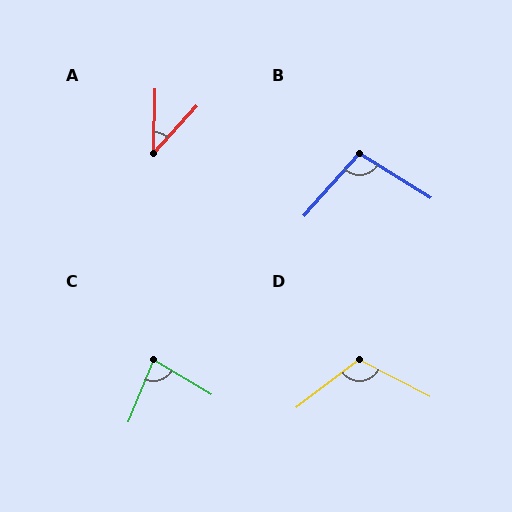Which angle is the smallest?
A, at approximately 41 degrees.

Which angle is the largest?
D, at approximately 115 degrees.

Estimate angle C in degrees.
Approximately 81 degrees.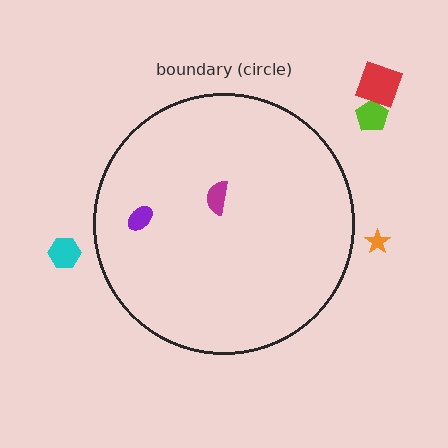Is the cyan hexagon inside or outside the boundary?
Outside.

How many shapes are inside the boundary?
2 inside, 4 outside.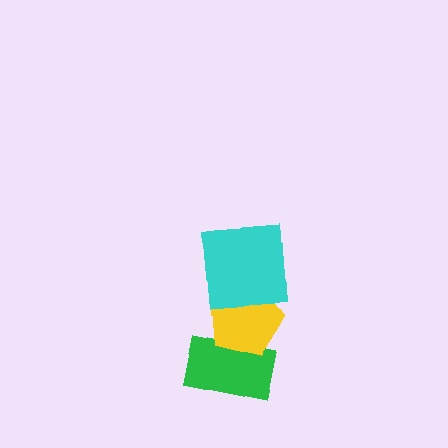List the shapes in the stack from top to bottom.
From top to bottom: the cyan square, the yellow pentagon, the green rectangle.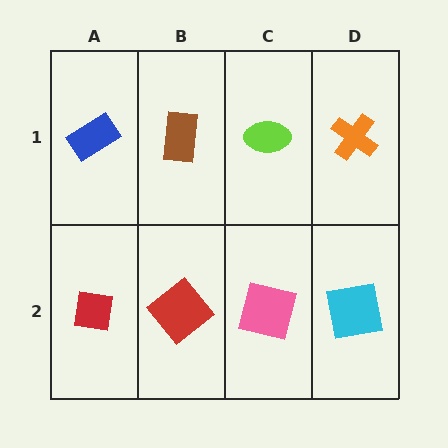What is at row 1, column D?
An orange cross.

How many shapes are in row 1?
4 shapes.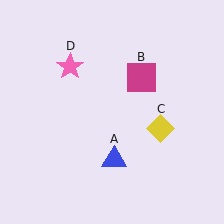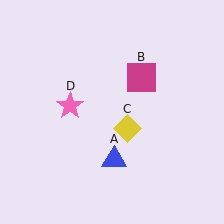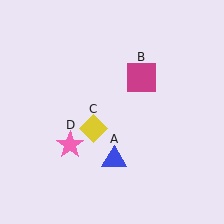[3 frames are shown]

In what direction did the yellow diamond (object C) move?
The yellow diamond (object C) moved left.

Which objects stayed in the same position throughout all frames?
Blue triangle (object A) and magenta square (object B) remained stationary.